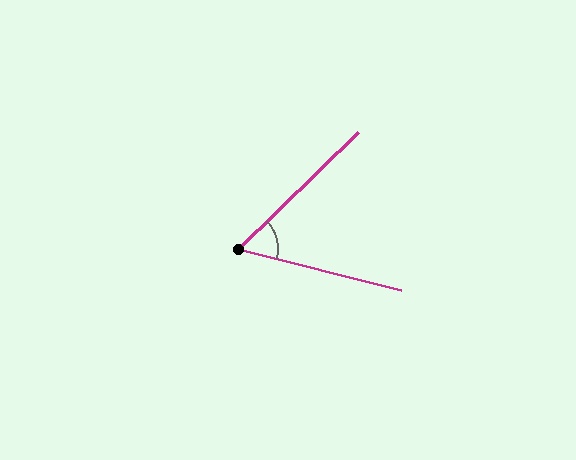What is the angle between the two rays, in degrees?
Approximately 58 degrees.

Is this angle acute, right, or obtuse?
It is acute.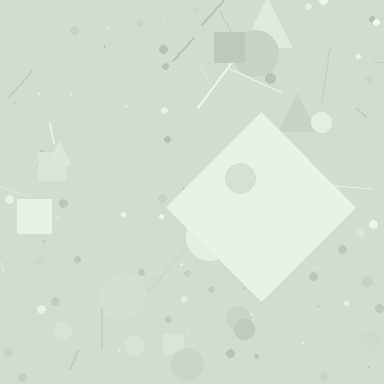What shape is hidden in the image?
A diamond is hidden in the image.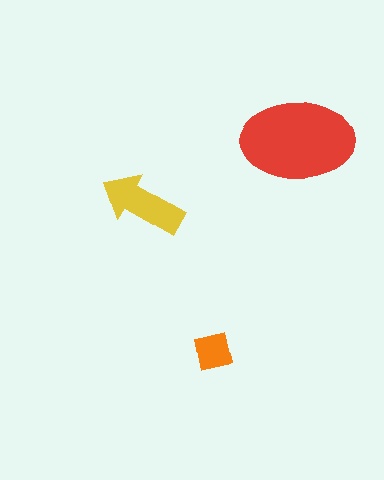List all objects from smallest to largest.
The orange square, the yellow arrow, the red ellipse.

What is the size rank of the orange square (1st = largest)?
3rd.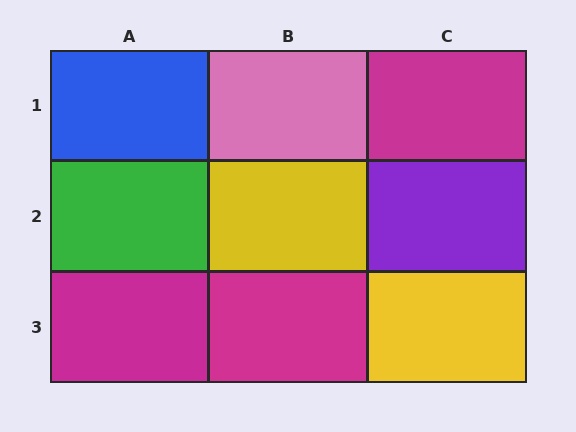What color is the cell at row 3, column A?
Magenta.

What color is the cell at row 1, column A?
Blue.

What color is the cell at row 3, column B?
Magenta.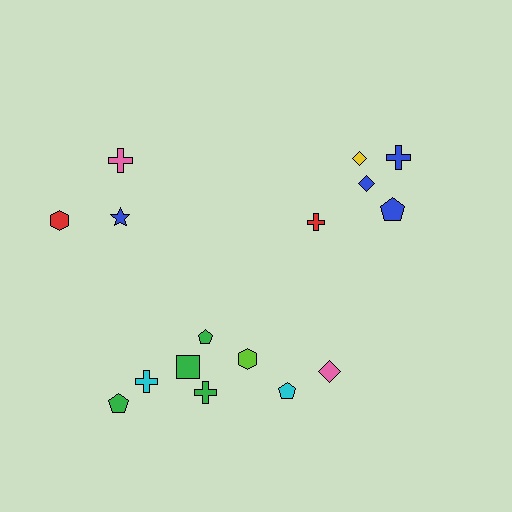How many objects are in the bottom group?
There are 8 objects.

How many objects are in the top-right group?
There are 5 objects.